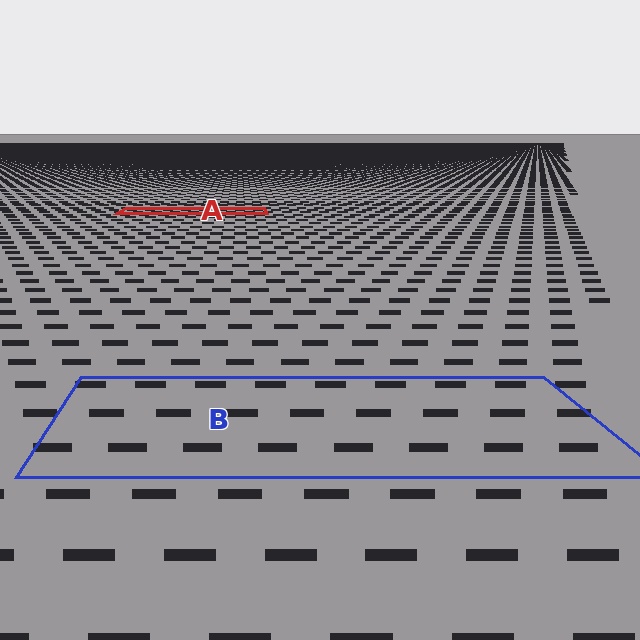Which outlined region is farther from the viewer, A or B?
Region A is farther from the viewer — the texture elements inside it appear smaller and more densely packed.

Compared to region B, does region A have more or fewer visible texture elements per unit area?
Region A has more texture elements per unit area — they are packed more densely because it is farther away.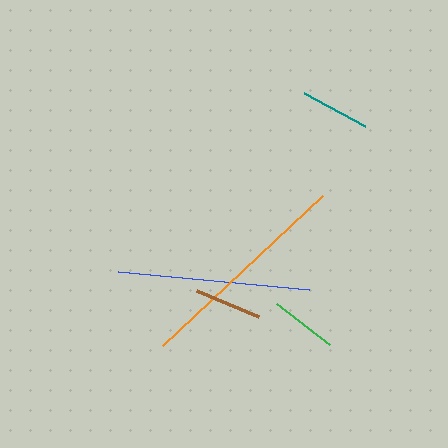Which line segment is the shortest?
The green line is the shortest at approximately 67 pixels.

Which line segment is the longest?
The orange line is the longest at approximately 220 pixels.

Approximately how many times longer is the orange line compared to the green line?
The orange line is approximately 3.3 times the length of the green line.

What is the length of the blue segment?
The blue segment is approximately 192 pixels long.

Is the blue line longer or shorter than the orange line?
The orange line is longer than the blue line.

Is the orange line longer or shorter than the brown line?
The orange line is longer than the brown line.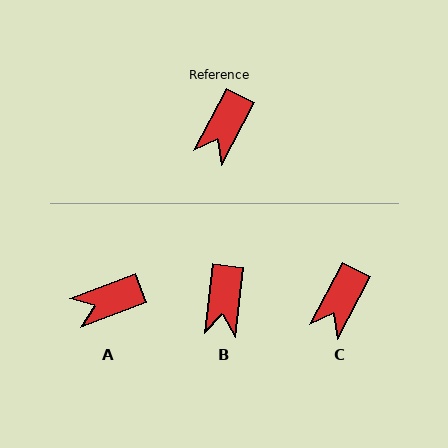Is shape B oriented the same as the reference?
No, it is off by about 21 degrees.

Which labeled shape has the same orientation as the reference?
C.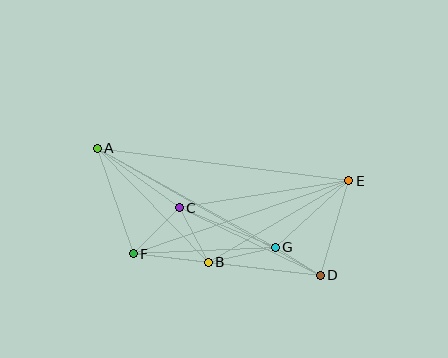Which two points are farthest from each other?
Points A and D are farthest from each other.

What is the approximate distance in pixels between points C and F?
The distance between C and F is approximately 65 pixels.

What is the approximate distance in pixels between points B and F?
The distance between B and F is approximately 76 pixels.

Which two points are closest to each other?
Points D and G are closest to each other.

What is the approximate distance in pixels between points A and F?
The distance between A and F is approximately 112 pixels.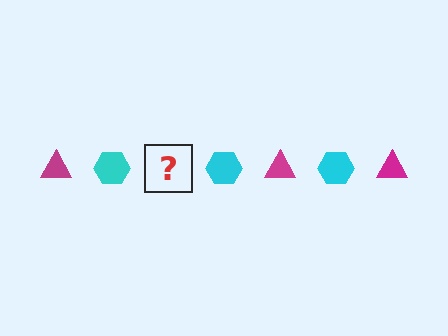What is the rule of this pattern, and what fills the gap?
The rule is that the pattern alternates between magenta triangle and cyan hexagon. The gap should be filled with a magenta triangle.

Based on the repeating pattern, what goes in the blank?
The blank should be a magenta triangle.